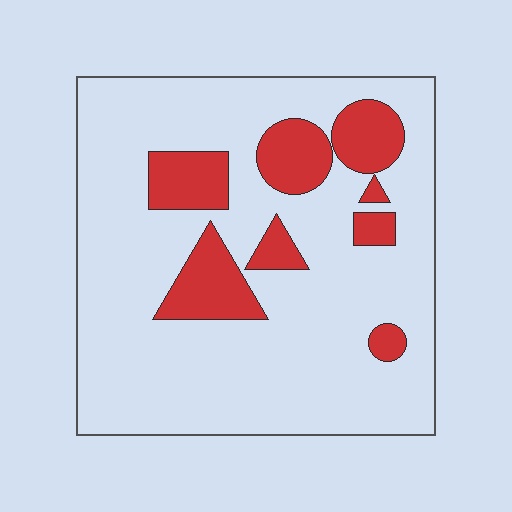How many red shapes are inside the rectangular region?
8.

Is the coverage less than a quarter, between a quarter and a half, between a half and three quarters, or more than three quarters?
Less than a quarter.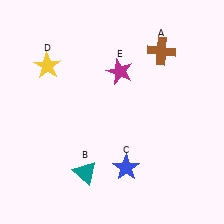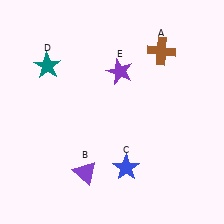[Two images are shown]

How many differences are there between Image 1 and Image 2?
There are 3 differences between the two images.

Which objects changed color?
B changed from teal to purple. D changed from yellow to teal. E changed from magenta to purple.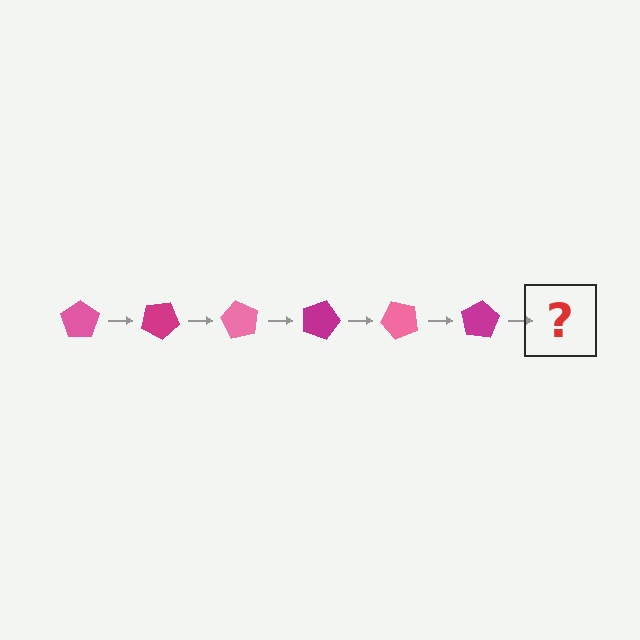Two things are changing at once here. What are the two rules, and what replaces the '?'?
The two rules are that it rotates 30 degrees each step and the color cycles through pink and magenta. The '?' should be a pink pentagon, rotated 180 degrees from the start.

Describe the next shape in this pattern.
It should be a pink pentagon, rotated 180 degrees from the start.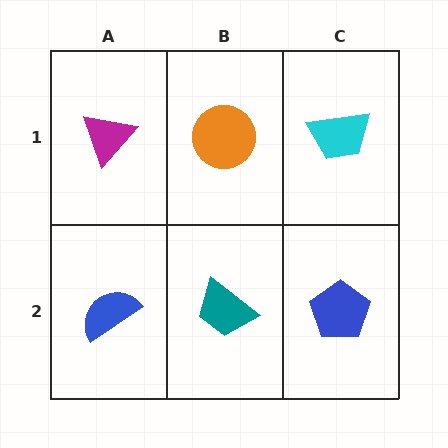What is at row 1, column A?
A magenta triangle.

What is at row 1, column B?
An orange circle.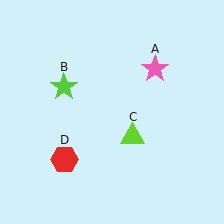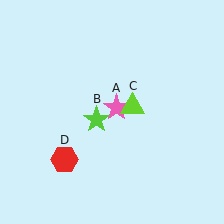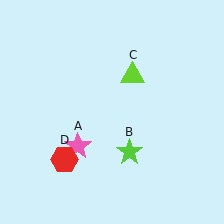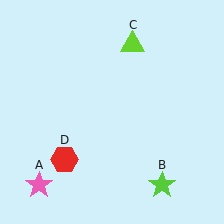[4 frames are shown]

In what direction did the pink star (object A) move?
The pink star (object A) moved down and to the left.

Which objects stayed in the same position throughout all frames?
Red hexagon (object D) remained stationary.